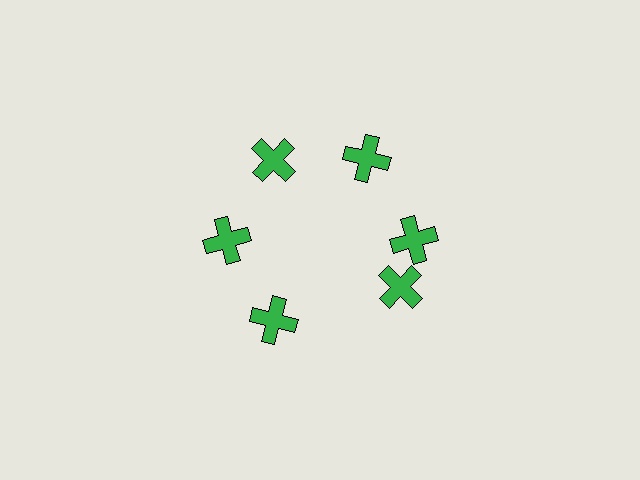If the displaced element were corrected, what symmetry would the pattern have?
It would have 6-fold rotational symmetry — the pattern would map onto itself every 60 degrees.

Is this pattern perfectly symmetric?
No. The 6 green crosses are arranged in a ring, but one element near the 5 o'clock position is rotated out of alignment along the ring, breaking the 6-fold rotational symmetry.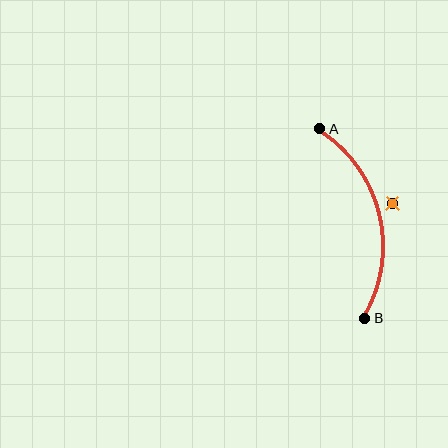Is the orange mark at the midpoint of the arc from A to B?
No — the orange mark does not lie on the arc at all. It sits slightly outside the curve.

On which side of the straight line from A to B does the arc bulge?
The arc bulges to the right of the straight line connecting A and B.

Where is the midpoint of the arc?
The arc midpoint is the point on the curve farthest from the straight line joining A and B. It sits to the right of that line.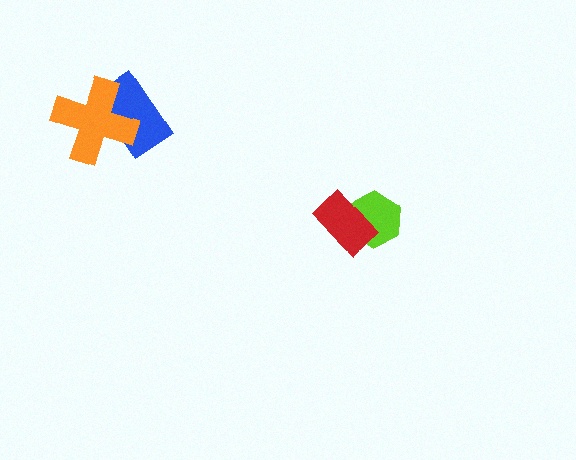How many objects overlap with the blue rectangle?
1 object overlaps with the blue rectangle.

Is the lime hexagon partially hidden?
Yes, it is partially covered by another shape.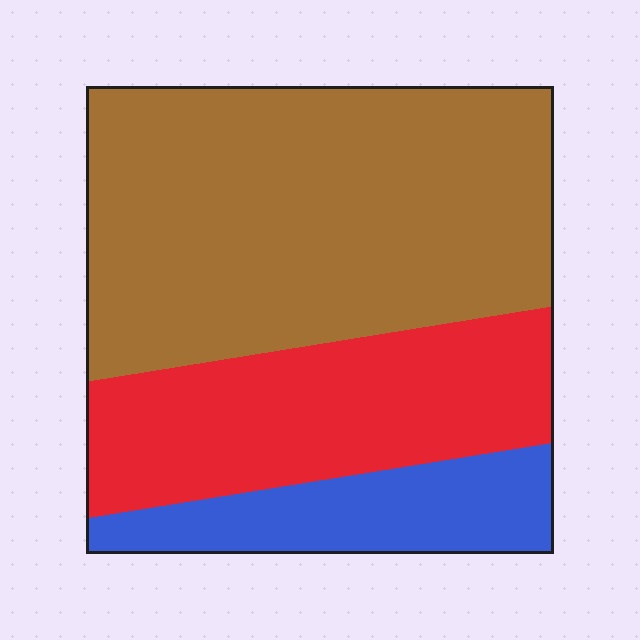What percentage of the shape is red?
Red covers around 30% of the shape.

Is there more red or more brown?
Brown.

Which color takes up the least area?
Blue, at roughly 15%.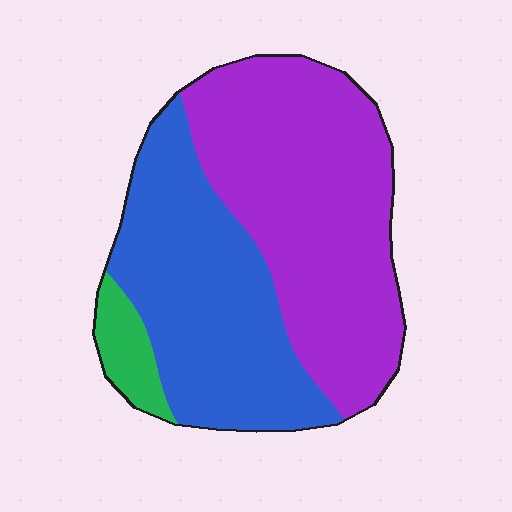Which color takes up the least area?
Green, at roughly 5%.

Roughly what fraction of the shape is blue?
Blue takes up about two fifths (2/5) of the shape.